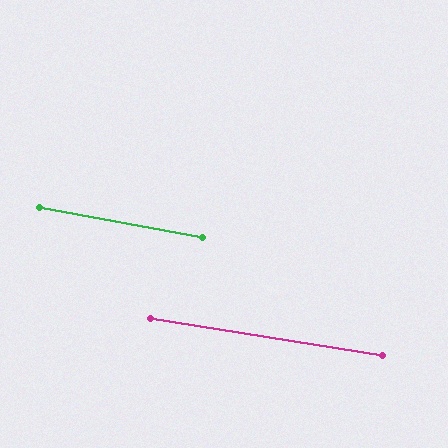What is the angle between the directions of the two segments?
Approximately 1 degree.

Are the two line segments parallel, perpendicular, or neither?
Parallel — their directions differ by only 1.4°.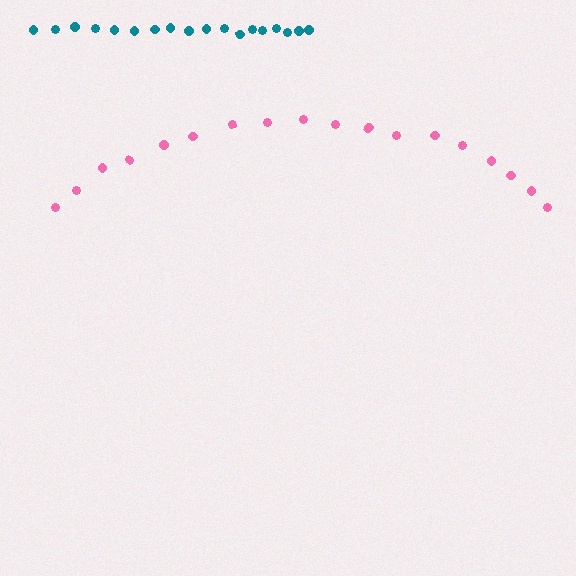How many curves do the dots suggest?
There are 2 distinct paths.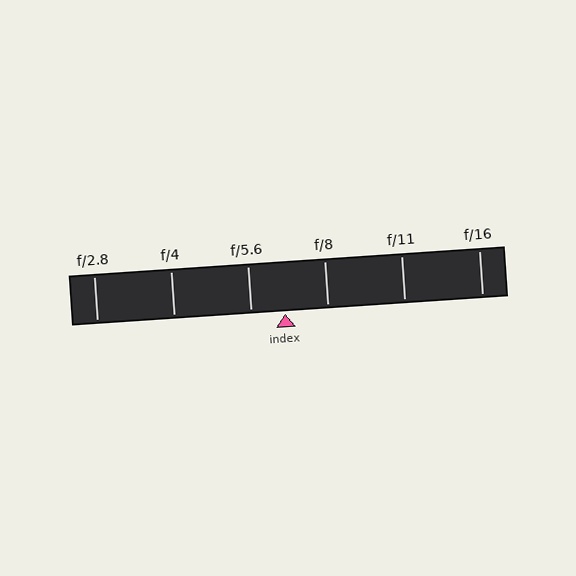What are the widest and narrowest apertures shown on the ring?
The widest aperture shown is f/2.8 and the narrowest is f/16.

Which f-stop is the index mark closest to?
The index mark is closest to f/5.6.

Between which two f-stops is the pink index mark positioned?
The index mark is between f/5.6 and f/8.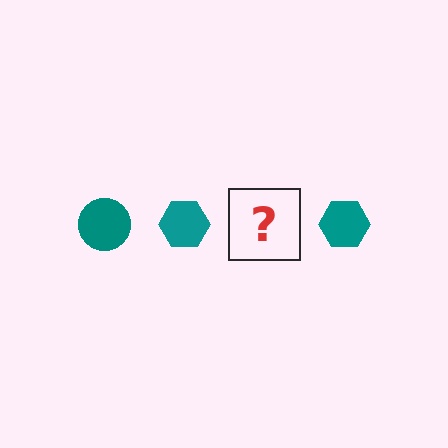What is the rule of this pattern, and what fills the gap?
The rule is that the pattern cycles through circle, hexagon shapes in teal. The gap should be filled with a teal circle.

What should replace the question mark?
The question mark should be replaced with a teal circle.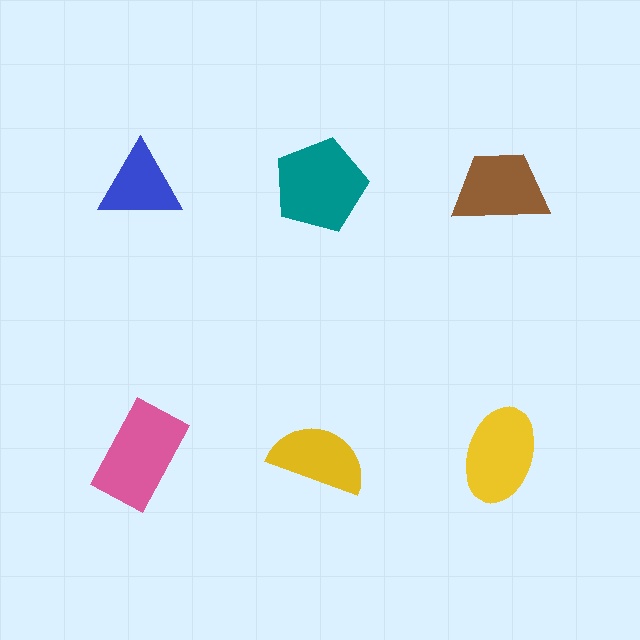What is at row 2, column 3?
A yellow ellipse.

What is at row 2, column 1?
A pink rectangle.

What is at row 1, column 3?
A brown trapezoid.